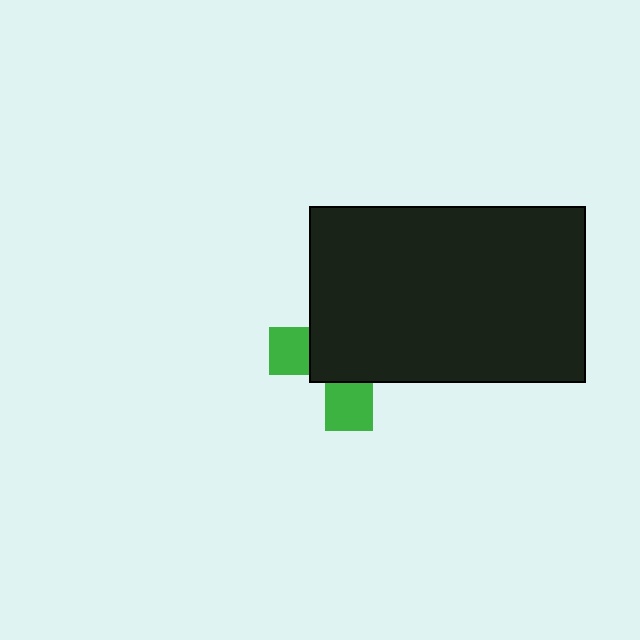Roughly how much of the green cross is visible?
A small part of it is visible (roughly 33%).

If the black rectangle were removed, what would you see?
You would see the complete green cross.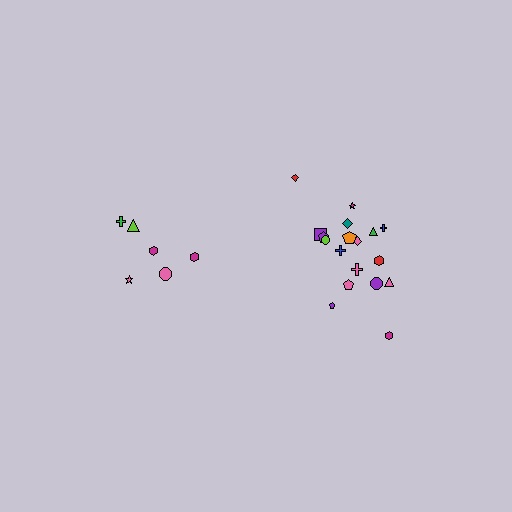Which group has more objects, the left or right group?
The right group.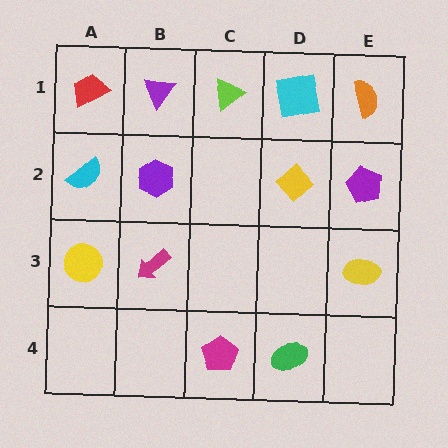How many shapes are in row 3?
3 shapes.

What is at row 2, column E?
A purple pentagon.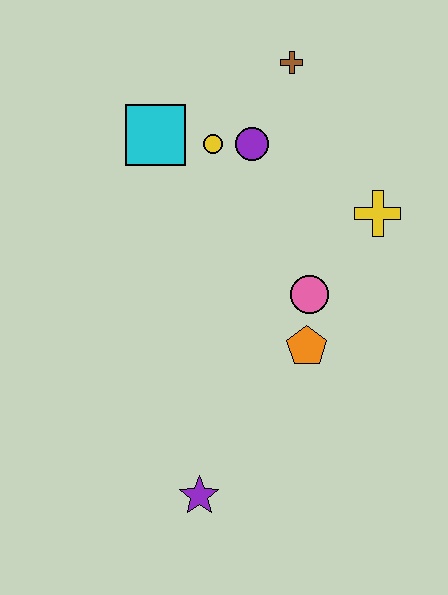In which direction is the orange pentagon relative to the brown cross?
The orange pentagon is below the brown cross.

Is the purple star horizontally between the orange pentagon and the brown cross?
No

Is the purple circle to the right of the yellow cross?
No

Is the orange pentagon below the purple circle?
Yes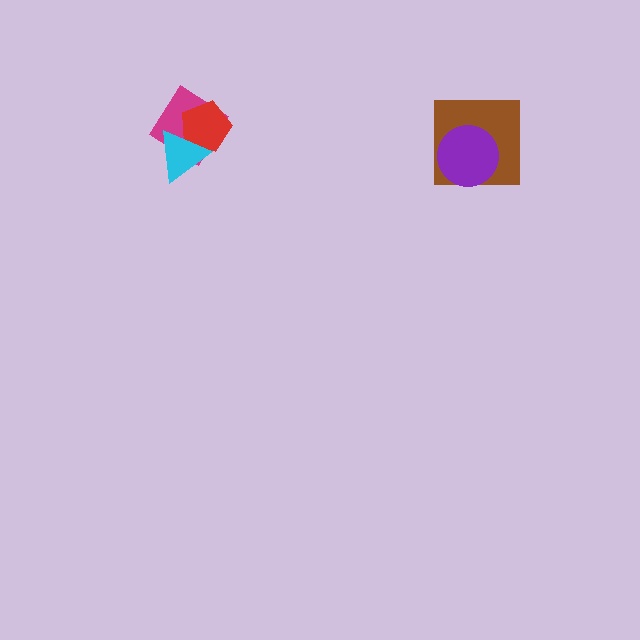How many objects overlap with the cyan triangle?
2 objects overlap with the cyan triangle.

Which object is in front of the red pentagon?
The cyan triangle is in front of the red pentagon.